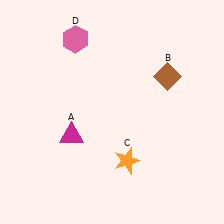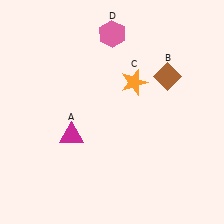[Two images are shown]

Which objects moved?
The objects that moved are: the orange star (C), the pink hexagon (D).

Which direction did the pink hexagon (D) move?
The pink hexagon (D) moved right.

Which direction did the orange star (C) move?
The orange star (C) moved up.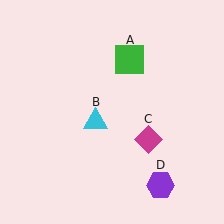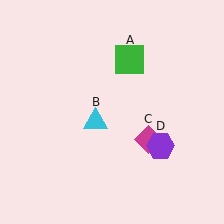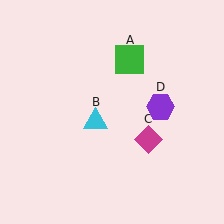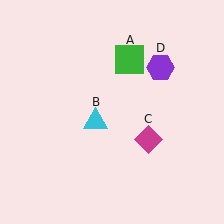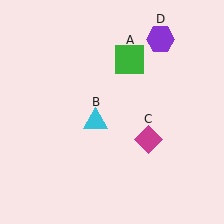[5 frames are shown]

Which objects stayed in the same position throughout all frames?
Green square (object A) and cyan triangle (object B) and magenta diamond (object C) remained stationary.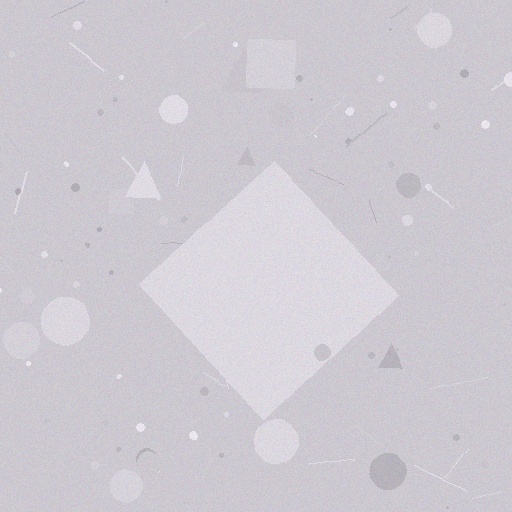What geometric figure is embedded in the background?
A diamond is embedded in the background.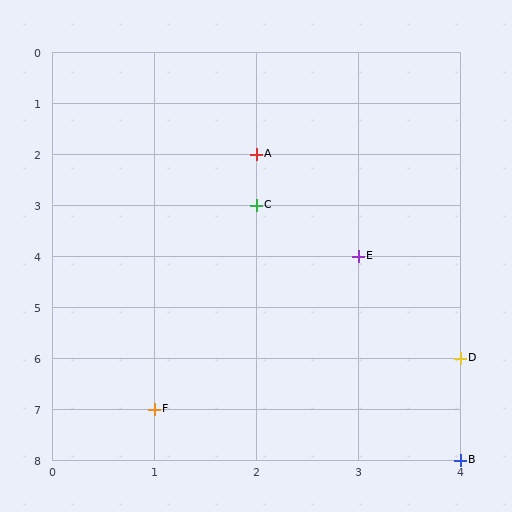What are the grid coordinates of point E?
Point E is at grid coordinates (3, 4).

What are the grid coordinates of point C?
Point C is at grid coordinates (2, 3).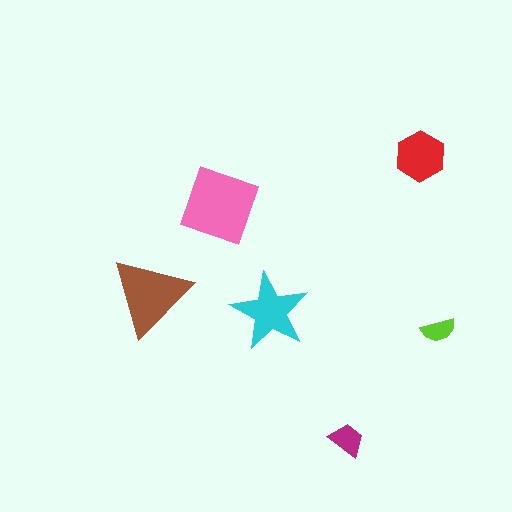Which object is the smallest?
The lime semicircle.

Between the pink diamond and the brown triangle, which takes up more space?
The pink diamond.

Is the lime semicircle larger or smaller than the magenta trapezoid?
Smaller.